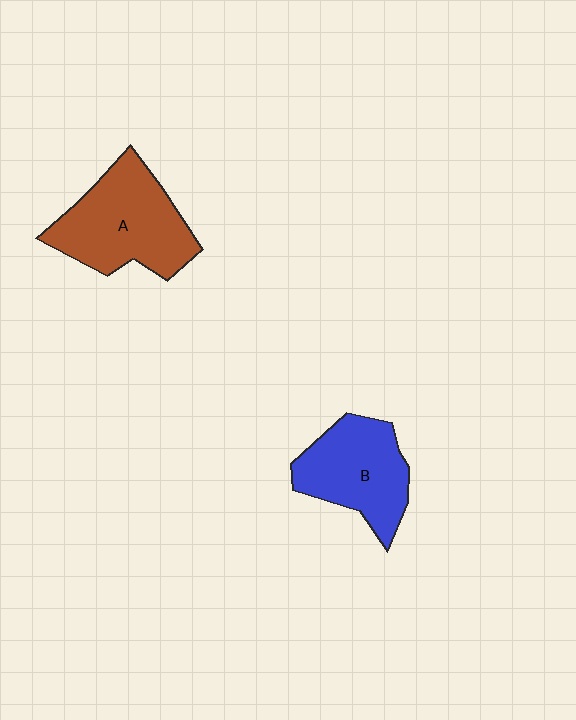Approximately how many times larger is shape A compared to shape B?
Approximately 1.2 times.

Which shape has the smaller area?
Shape B (blue).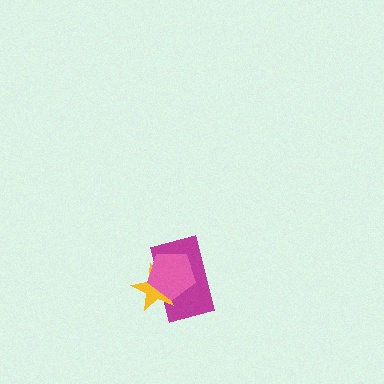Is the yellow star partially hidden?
Yes, it is partially covered by another shape.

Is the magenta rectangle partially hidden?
Yes, it is partially covered by another shape.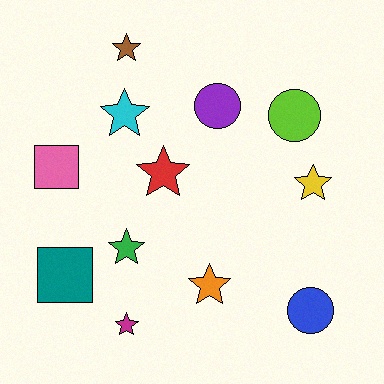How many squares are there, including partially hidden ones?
There are 2 squares.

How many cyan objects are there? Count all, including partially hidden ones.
There is 1 cyan object.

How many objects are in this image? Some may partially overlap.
There are 12 objects.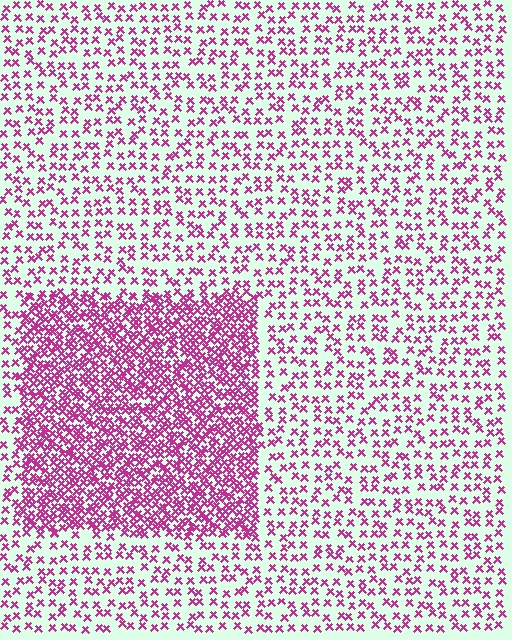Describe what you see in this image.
The image contains small magenta elements arranged at two different densities. A rectangle-shaped region is visible where the elements are more densely packed than the surrounding area.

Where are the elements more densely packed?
The elements are more densely packed inside the rectangle boundary.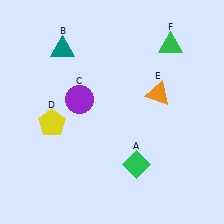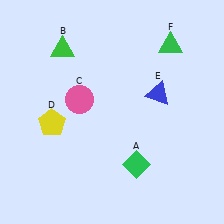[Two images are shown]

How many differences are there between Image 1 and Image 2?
There are 3 differences between the two images.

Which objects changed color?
B changed from teal to green. C changed from purple to pink. E changed from orange to blue.